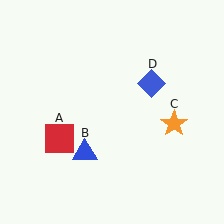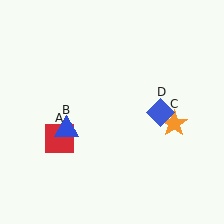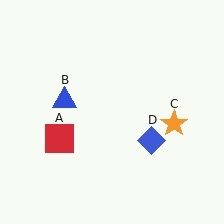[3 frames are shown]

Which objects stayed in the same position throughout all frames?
Red square (object A) and orange star (object C) remained stationary.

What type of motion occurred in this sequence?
The blue triangle (object B), blue diamond (object D) rotated clockwise around the center of the scene.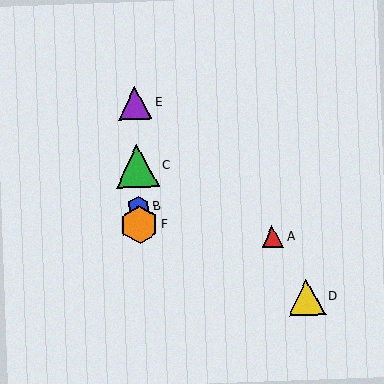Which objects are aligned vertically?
Objects B, C, E, F are aligned vertically.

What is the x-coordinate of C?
Object C is at x≈137.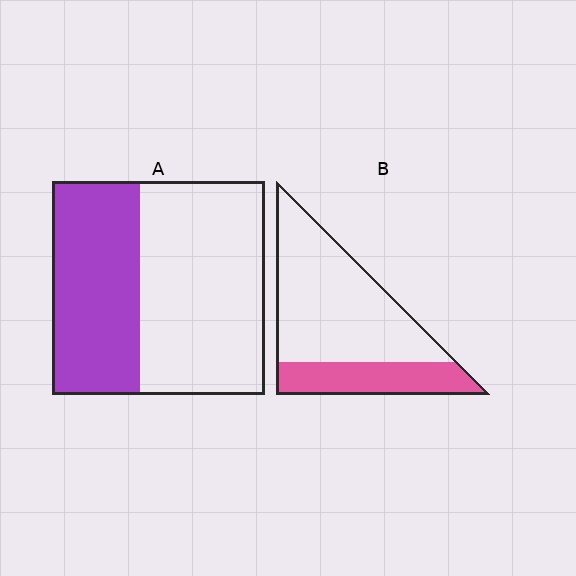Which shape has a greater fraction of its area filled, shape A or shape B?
Shape A.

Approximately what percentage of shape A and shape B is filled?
A is approximately 40% and B is approximately 30%.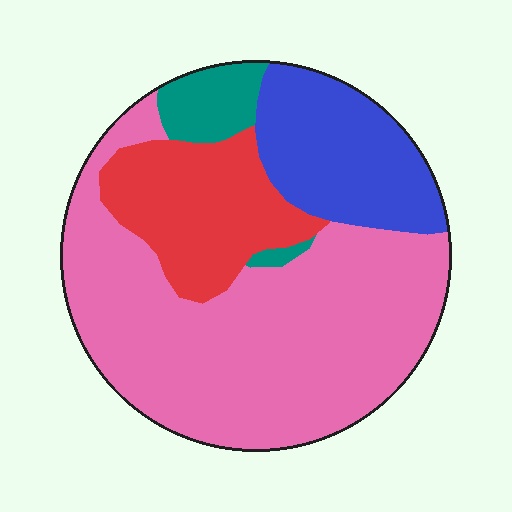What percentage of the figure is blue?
Blue takes up between a sixth and a third of the figure.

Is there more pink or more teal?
Pink.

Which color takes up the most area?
Pink, at roughly 55%.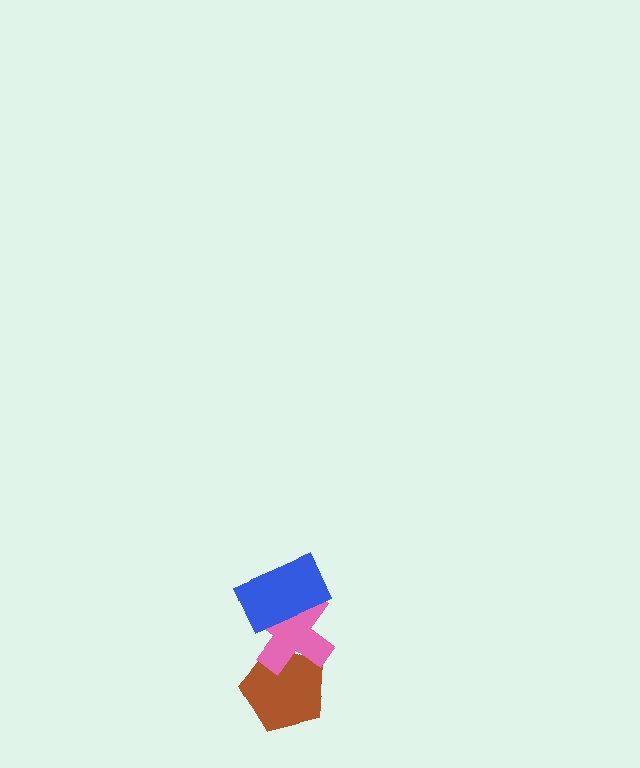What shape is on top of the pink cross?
The blue rectangle is on top of the pink cross.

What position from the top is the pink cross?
The pink cross is 2nd from the top.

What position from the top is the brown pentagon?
The brown pentagon is 3rd from the top.